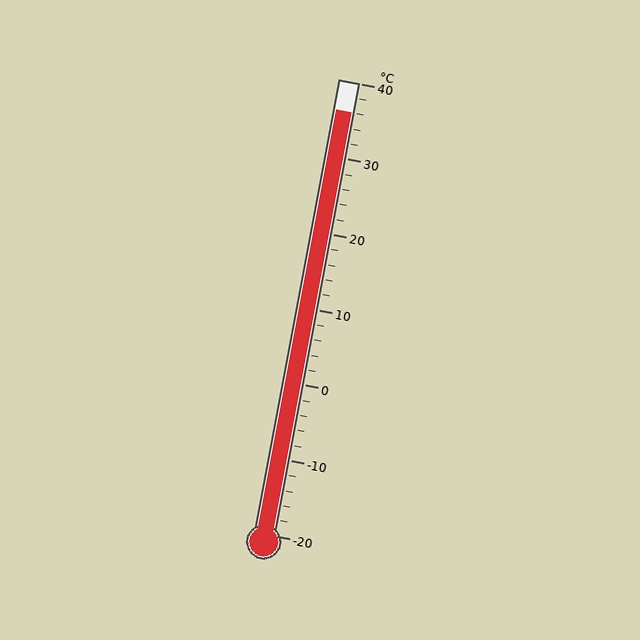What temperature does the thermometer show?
The thermometer shows approximately 36°C.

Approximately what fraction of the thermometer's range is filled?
The thermometer is filled to approximately 95% of its range.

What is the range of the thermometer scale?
The thermometer scale ranges from -20°C to 40°C.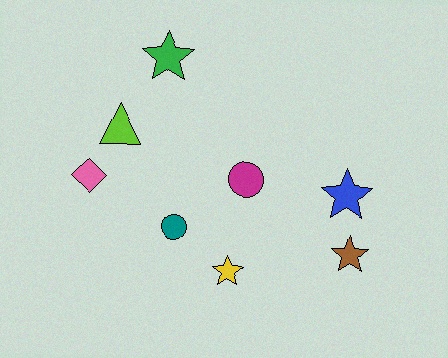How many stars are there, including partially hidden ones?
There are 4 stars.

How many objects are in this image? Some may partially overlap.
There are 8 objects.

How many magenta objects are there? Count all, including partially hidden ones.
There is 1 magenta object.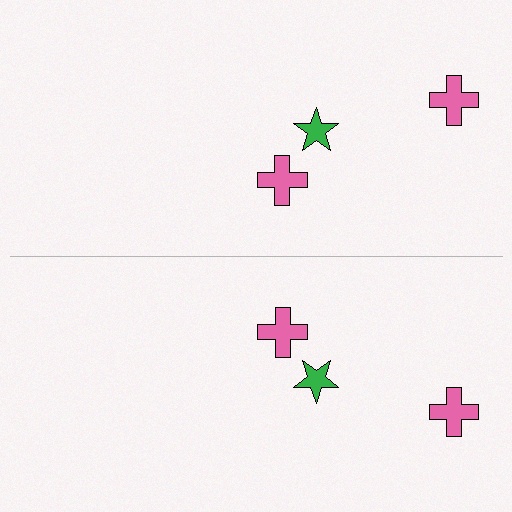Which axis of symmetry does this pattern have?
The pattern has a horizontal axis of symmetry running through the center of the image.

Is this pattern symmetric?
Yes, this pattern has bilateral (reflection) symmetry.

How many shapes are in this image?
There are 6 shapes in this image.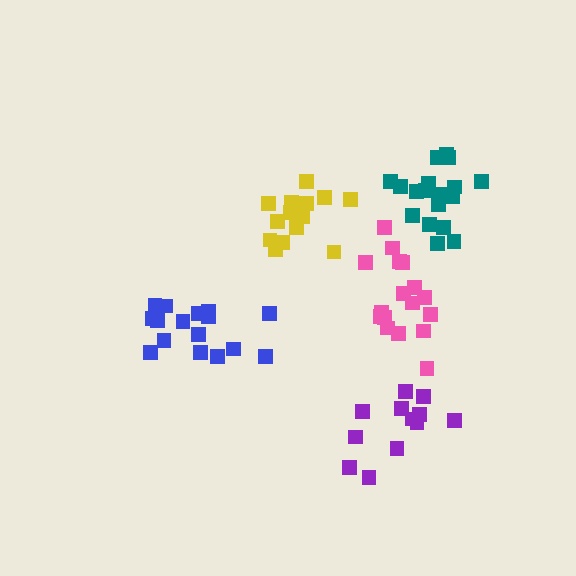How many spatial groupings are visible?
There are 5 spatial groupings.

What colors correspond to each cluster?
The clusters are colored: teal, yellow, purple, blue, pink.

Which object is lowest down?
The purple cluster is bottommost.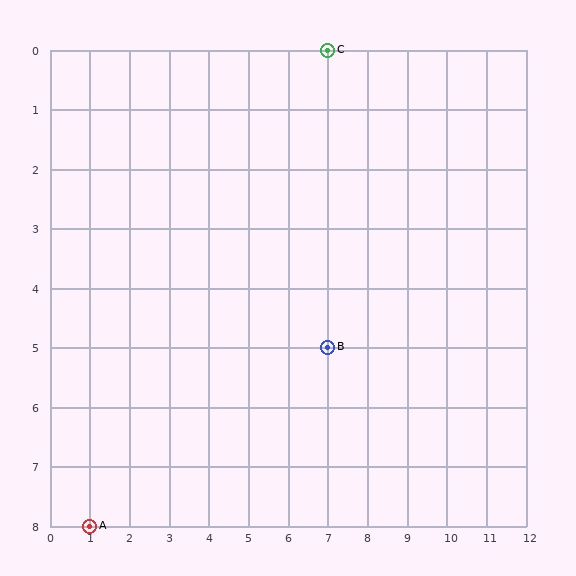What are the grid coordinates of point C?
Point C is at grid coordinates (7, 0).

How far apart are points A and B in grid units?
Points A and B are 6 columns and 3 rows apart (about 6.7 grid units diagonally).